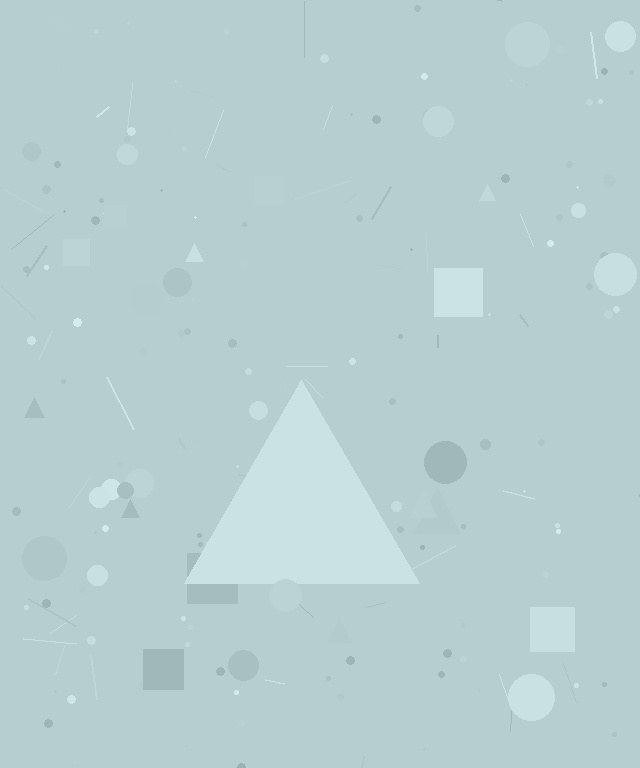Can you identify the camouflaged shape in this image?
The camouflaged shape is a triangle.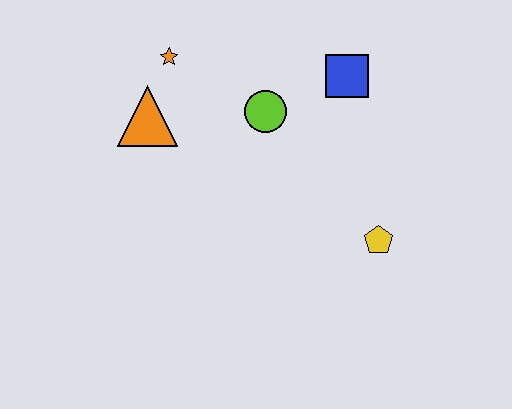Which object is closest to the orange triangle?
The orange star is closest to the orange triangle.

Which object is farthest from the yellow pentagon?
The orange star is farthest from the yellow pentagon.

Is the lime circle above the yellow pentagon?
Yes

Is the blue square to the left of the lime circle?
No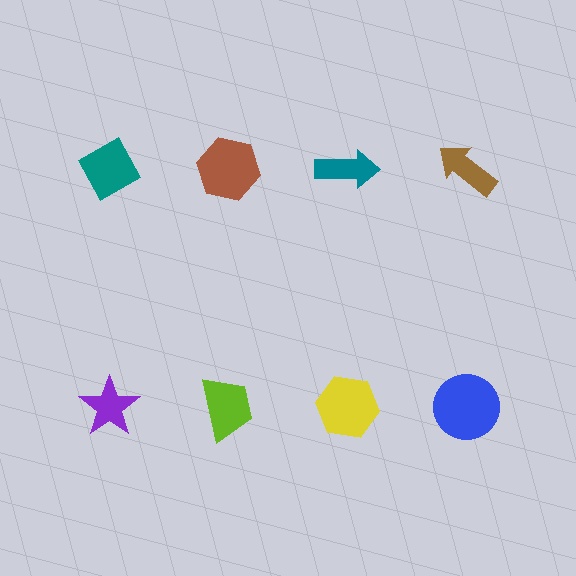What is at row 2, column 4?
A blue circle.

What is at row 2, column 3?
A yellow hexagon.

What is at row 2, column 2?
A lime trapezoid.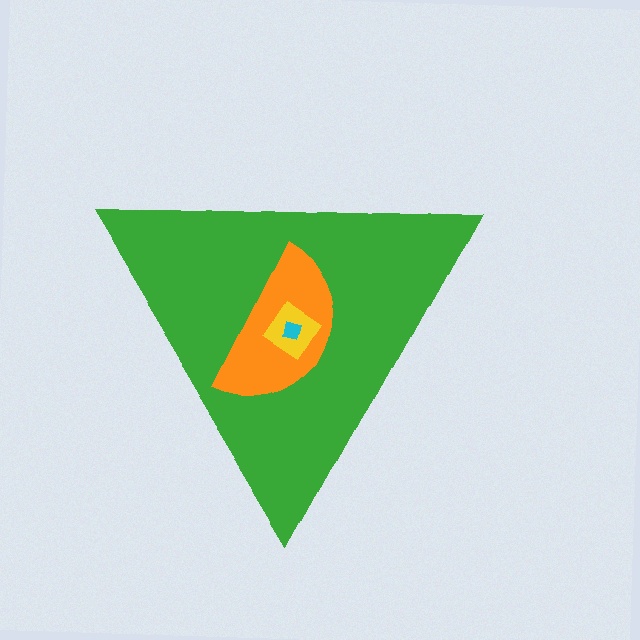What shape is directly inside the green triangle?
The orange semicircle.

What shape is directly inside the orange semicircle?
The yellow diamond.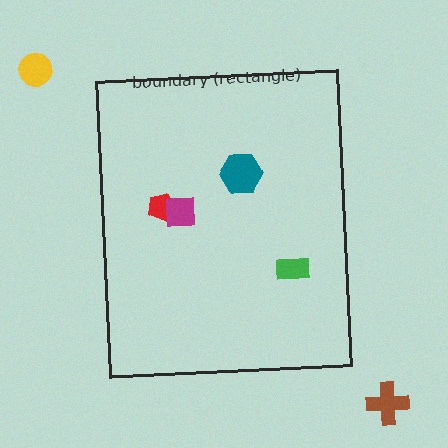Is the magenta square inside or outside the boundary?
Inside.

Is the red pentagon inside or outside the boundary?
Inside.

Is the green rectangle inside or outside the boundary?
Inside.